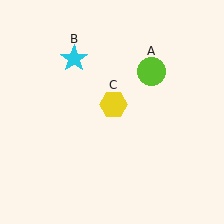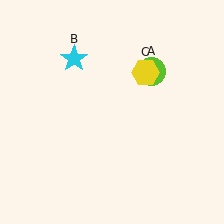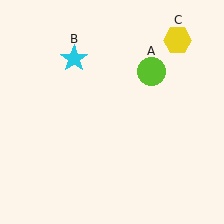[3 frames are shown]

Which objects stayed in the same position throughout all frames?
Lime circle (object A) and cyan star (object B) remained stationary.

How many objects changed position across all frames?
1 object changed position: yellow hexagon (object C).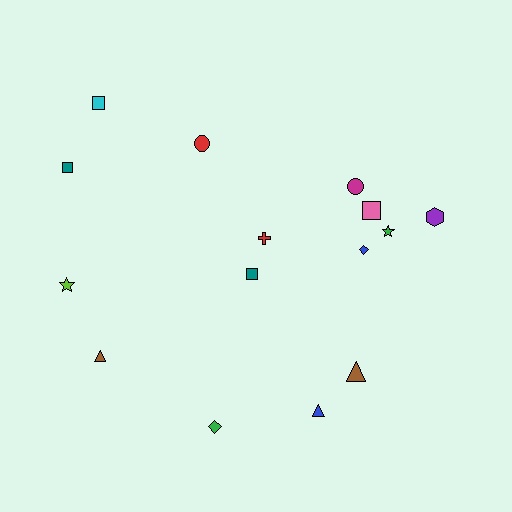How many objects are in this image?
There are 15 objects.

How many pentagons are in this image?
There are no pentagons.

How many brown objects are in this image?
There are 2 brown objects.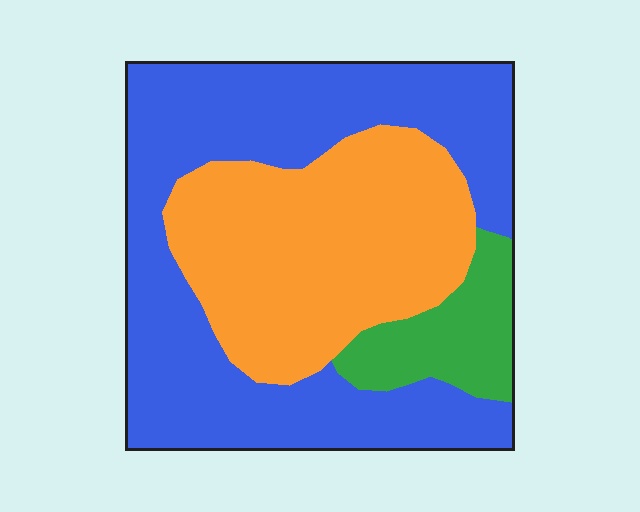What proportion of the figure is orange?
Orange takes up about three eighths (3/8) of the figure.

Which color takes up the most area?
Blue, at roughly 55%.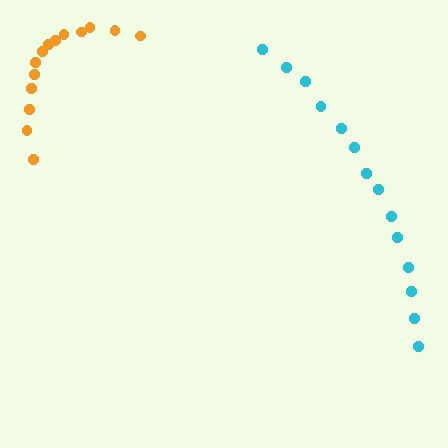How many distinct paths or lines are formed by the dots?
There are 2 distinct paths.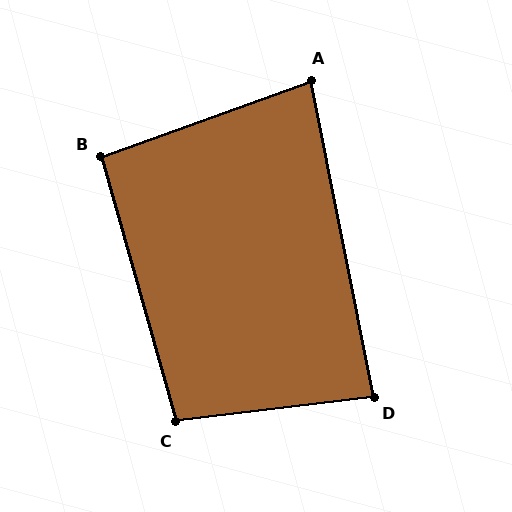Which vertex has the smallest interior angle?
A, at approximately 81 degrees.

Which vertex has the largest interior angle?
C, at approximately 99 degrees.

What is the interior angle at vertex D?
Approximately 86 degrees (approximately right).